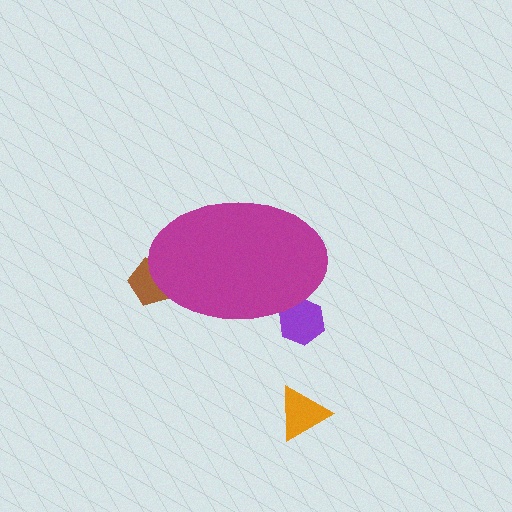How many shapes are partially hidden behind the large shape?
2 shapes are partially hidden.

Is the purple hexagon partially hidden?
Yes, the purple hexagon is partially hidden behind the magenta ellipse.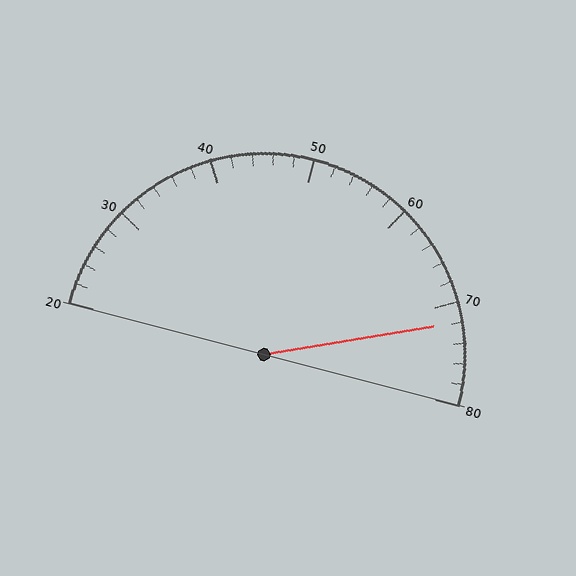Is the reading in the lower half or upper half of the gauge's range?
The reading is in the upper half of the range (20 to 80).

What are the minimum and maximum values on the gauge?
The gauge ranges from 20 to 80.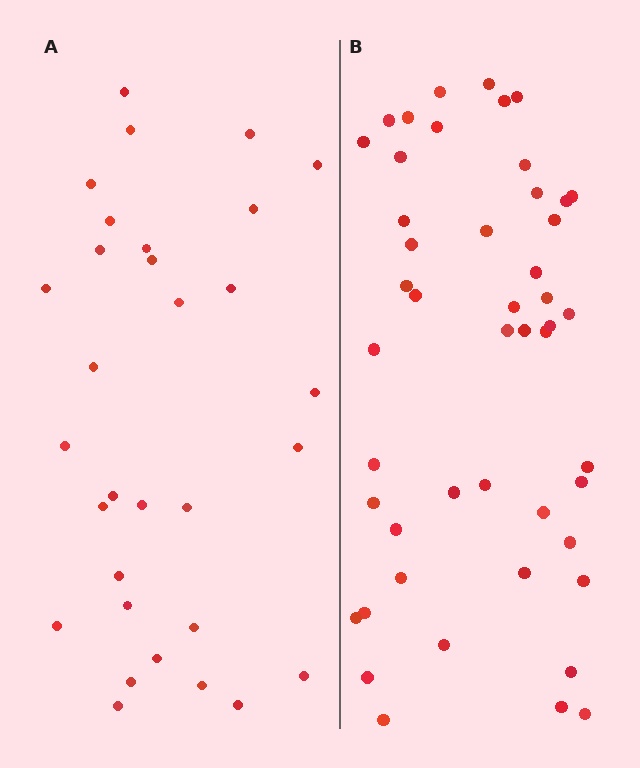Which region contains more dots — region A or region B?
Region B (the right region) has more dots.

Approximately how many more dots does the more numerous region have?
Region B has approximately 15 more dots than region A.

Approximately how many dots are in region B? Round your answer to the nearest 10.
About 50 dots. (The exact count is 48, which rounds to 50.)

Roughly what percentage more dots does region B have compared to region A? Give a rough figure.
About 55% more.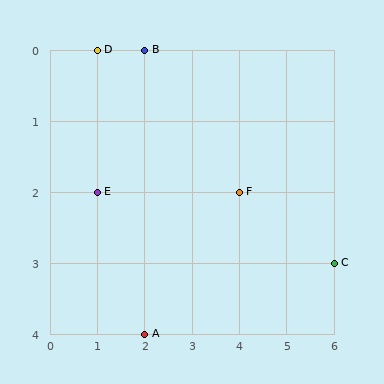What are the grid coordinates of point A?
Point A is at grid coordinates (2, 4).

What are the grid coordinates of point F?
Point F is at grid coordinates (4, 2).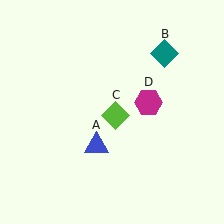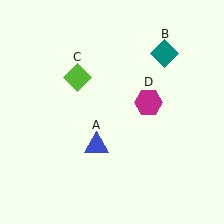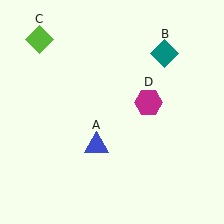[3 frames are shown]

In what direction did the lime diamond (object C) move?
The lime diamond (object C) moved up and to the left.